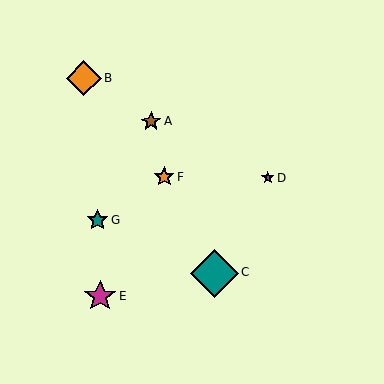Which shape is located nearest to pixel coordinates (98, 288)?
The magenta star (labeled E) at (100, 296) is nearest to that location.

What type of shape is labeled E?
Shape E is a magenta star.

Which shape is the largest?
The teal diamond (labeled C) is the largest.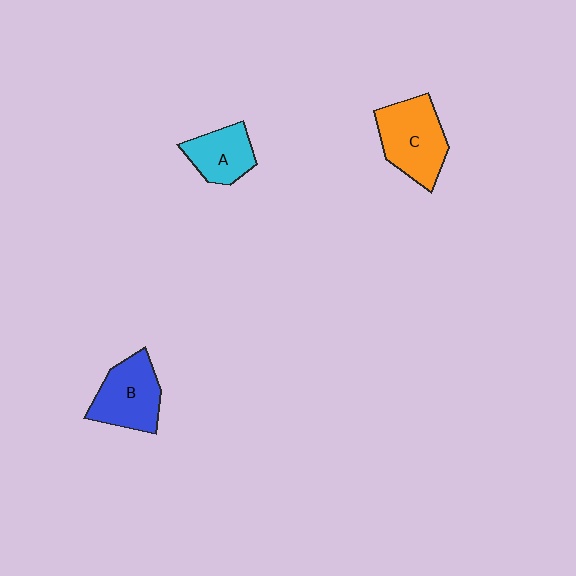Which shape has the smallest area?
Shape A (cyan).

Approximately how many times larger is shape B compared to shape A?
Approximately 1.3 times.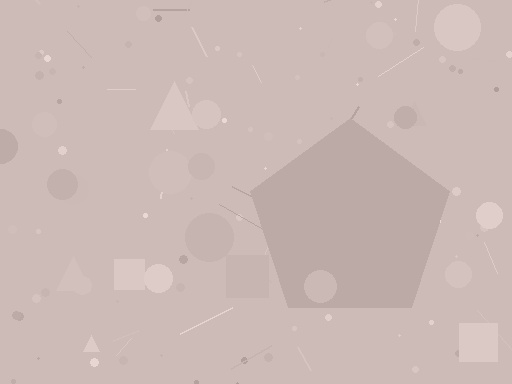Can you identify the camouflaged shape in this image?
The camouflaged shape is a pentagon.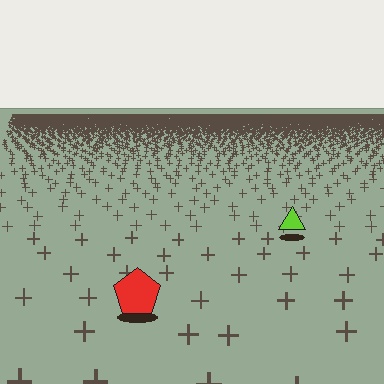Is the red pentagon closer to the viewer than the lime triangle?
Yes. The red pentagon is closer — you can tell from the texture gradient: the ground texture is coarser near it.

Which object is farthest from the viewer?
The lime triangle is farthest from the viewer. It appears smaller and the ground texture around it is denser.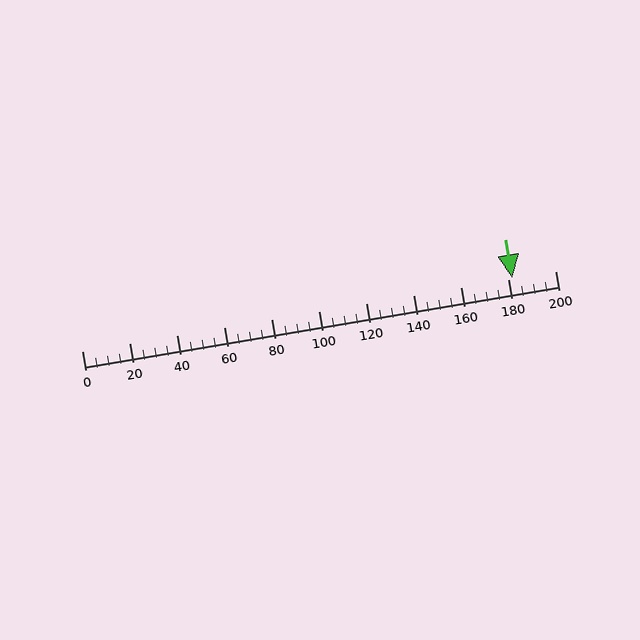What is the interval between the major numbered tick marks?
The major tick marks are spaced 20 units apart.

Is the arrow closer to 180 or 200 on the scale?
The arrow is closer to 180.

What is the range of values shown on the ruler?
The ruler shows values from 0 to 200.